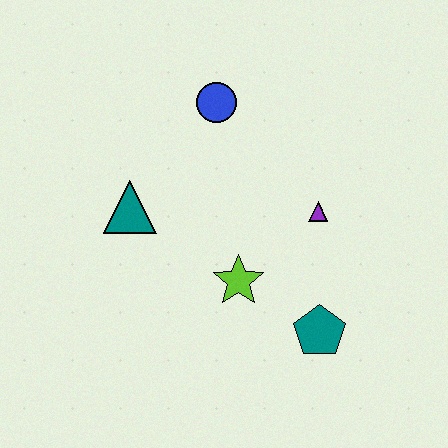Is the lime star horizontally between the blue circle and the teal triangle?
No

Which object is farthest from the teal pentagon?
The blue circle is farthest from the teal pentagon.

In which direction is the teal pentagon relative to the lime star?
The teal pentagon is to the right of the lime star.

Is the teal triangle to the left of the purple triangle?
Yes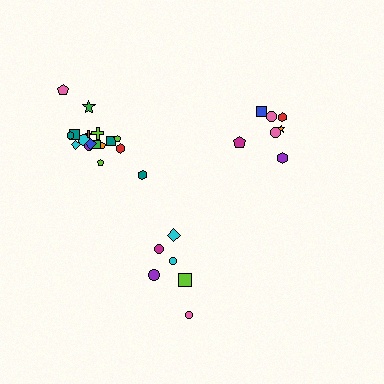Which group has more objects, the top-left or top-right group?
The top-left group.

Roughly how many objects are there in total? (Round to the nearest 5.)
Roughly 30 objects in total.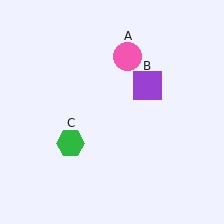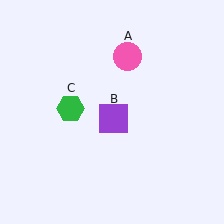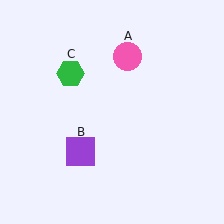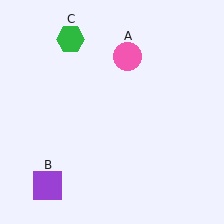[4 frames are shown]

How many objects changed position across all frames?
2 objects changed position: purple square (object B), green hexagon (object C).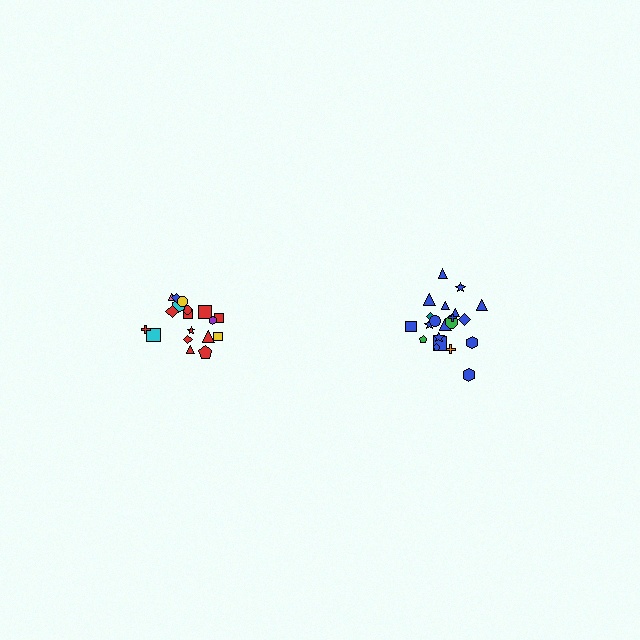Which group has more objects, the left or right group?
The right group.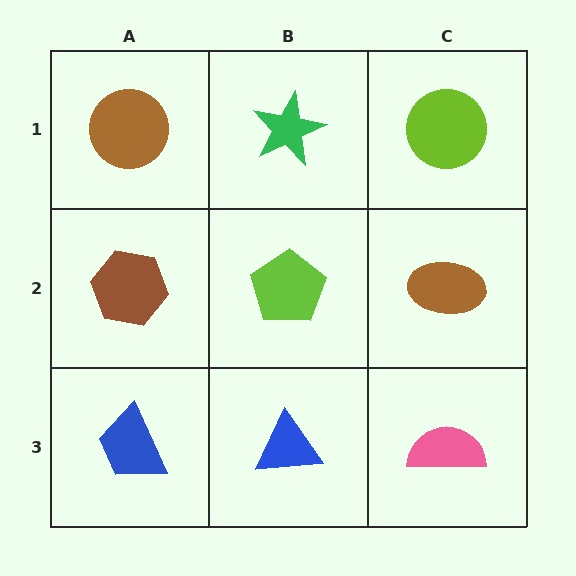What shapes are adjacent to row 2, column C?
A lime circle (row 1, column C), a pink semicircle (row 3, column C), a lime pentagon (row 2, column B).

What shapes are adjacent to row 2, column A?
A brown circle (row 1, column A), a blue trapezoid (row 3, column A), a lime pentagon (row 2, column B).